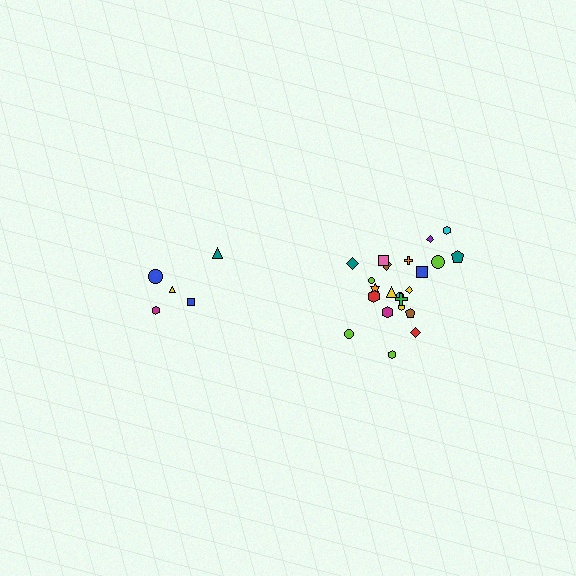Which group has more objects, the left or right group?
The right group.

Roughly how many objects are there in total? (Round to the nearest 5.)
Roughly 25 objects in total.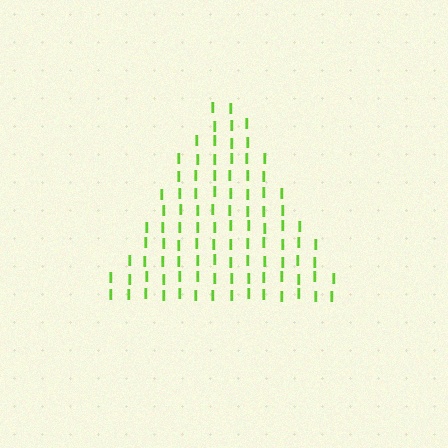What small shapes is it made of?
It is made of small letter I's.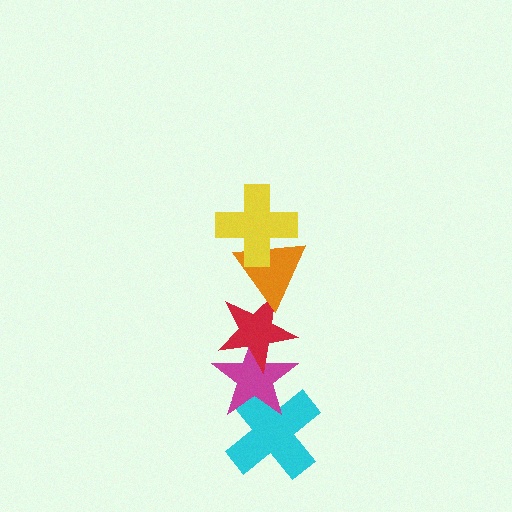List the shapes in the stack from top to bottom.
From top to bottom: the yellow cross, the orange triangle, the red star, the magenta star, the cyan cross.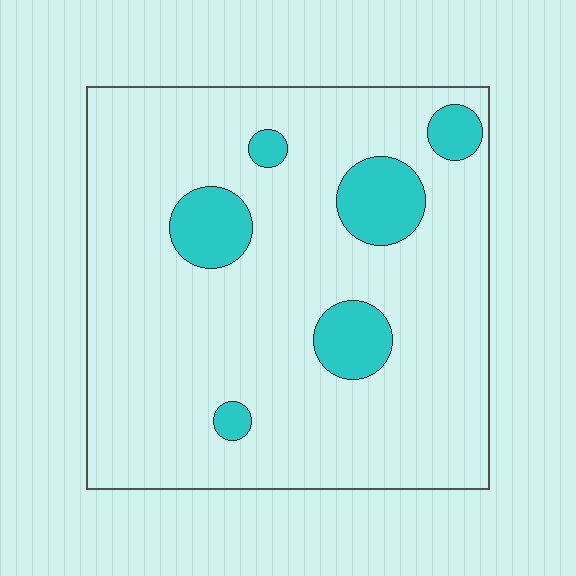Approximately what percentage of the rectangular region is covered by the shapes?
Approximately 15%.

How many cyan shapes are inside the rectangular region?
6.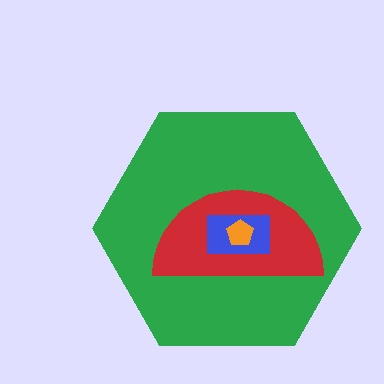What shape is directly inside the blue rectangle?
The orange pentagon.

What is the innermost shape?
The orange pentagon.